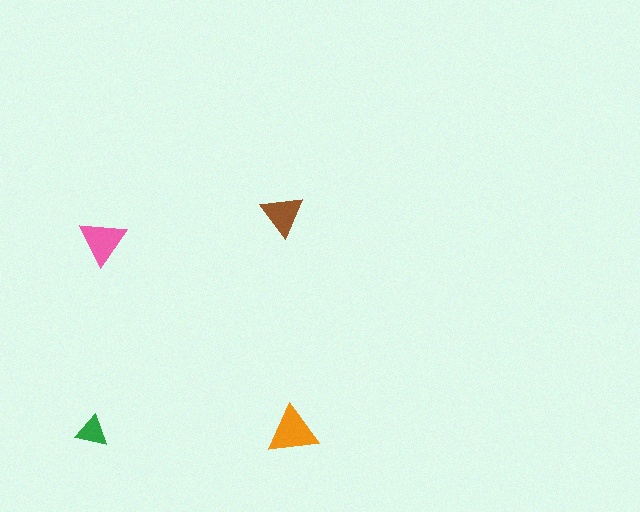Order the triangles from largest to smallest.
the orange one, the pink one, the brown one, the green one.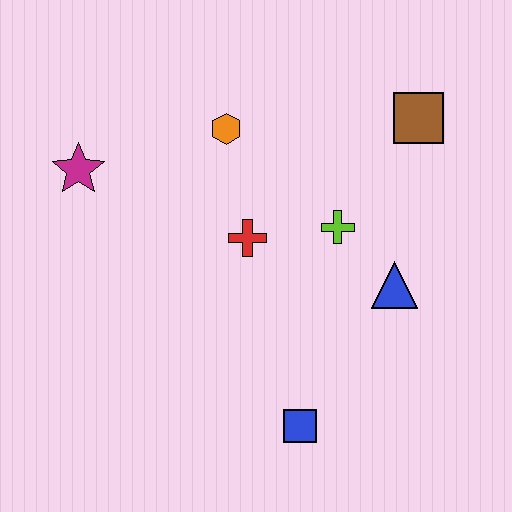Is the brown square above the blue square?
Yes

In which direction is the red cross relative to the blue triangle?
The red cross is to the left of the blue triangle.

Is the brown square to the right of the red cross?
Yes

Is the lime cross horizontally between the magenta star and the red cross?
No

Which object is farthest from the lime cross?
The magenta star is farthest from the lime cross.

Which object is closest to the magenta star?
The orange hexagon is closest to the magenta star.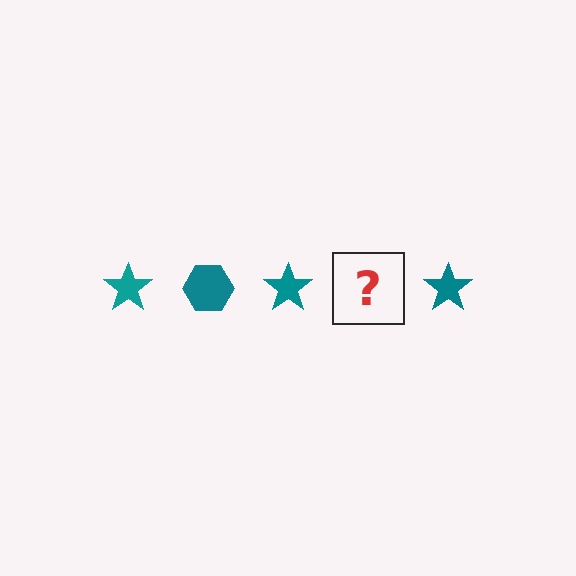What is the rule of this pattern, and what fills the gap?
The rule is that the pattern cycles through star, hexagon shapes in teal. The gap should be filled with a teal hexagon.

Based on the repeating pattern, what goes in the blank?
The blank should be a teal hexagon.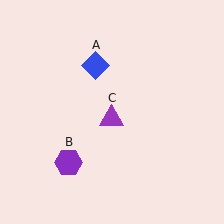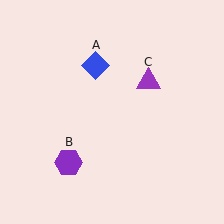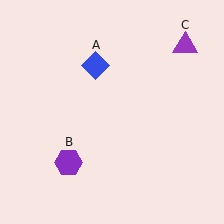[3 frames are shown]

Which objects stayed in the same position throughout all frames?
Blue diamond (object A) and purple hexagon (object B) remained stationary.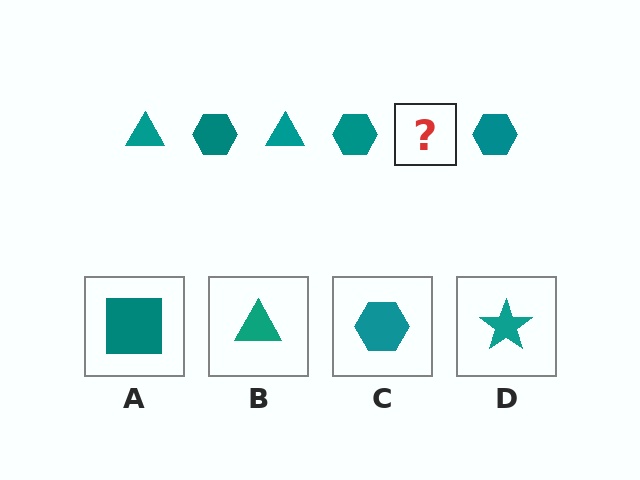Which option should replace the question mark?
Option B.